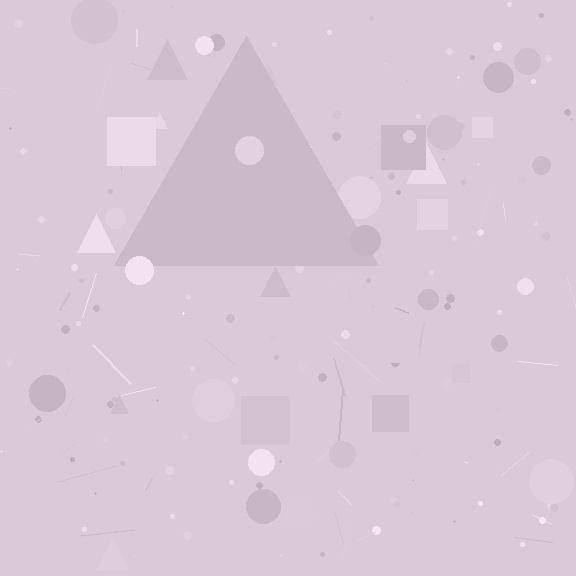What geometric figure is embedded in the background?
A triangle is embedded in the background.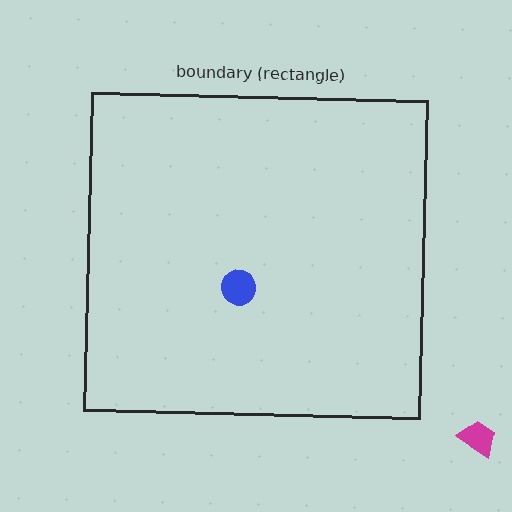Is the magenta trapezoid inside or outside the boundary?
Outside.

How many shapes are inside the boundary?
1 inside, 1 outside.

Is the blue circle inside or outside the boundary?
Inside.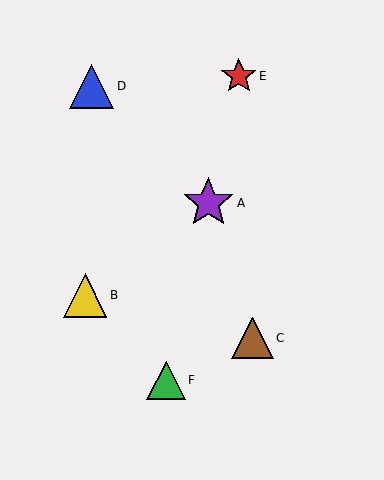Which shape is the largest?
The purple star (labeled A) is the largest.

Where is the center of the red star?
The center of the red star is at (239, 76).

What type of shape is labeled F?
Shape F is a green triangle.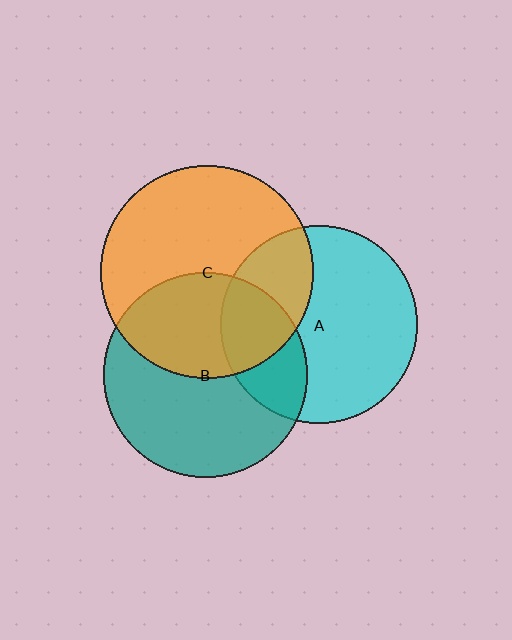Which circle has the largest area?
Circle C (orange).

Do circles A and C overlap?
Yes.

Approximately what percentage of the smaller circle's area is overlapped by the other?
Approximately 30%.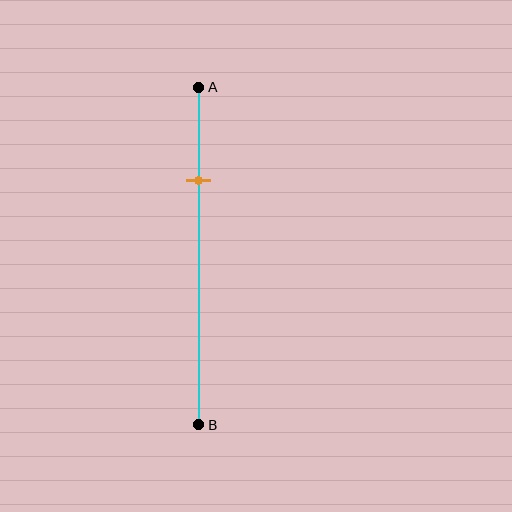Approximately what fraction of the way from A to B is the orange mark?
The orange mark is approximately 25% of the way from A to B.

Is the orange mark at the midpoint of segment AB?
No, the mark is at about 25% from A, not at the 50% midpoint.